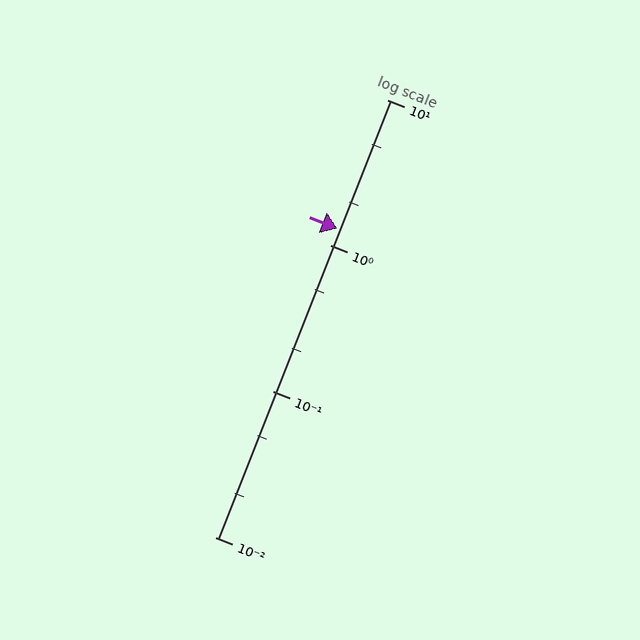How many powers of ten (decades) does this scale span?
The scale spans 3 decades, from 0.01 to 10.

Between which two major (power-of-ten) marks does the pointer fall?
The pointer is between 1 and 10.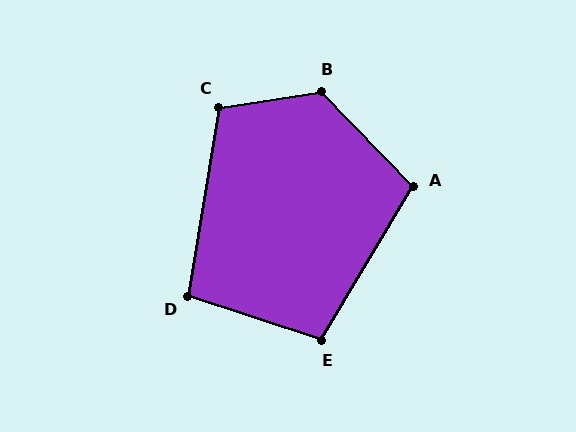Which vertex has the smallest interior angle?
D, at approximately 99 degrees.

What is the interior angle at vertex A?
Approximately 105 degrees (obtuse).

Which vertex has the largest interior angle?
B, at approximately 125 degrees.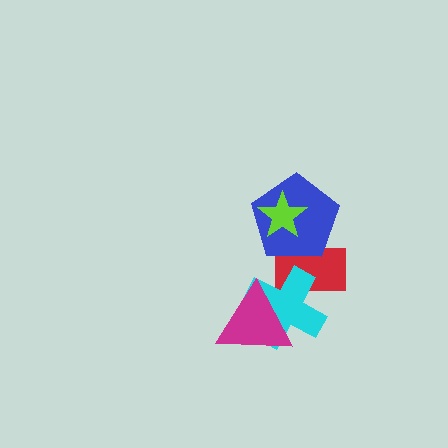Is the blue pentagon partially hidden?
Yes, it is partially covered by another shape.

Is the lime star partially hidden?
No, no other shape covers it.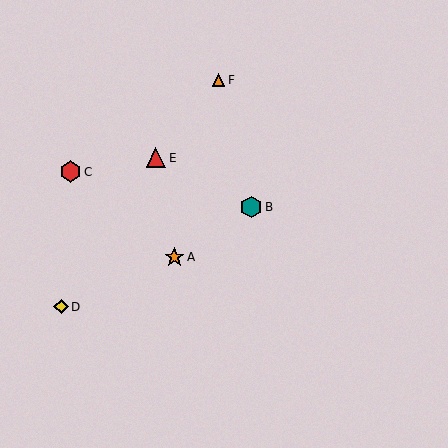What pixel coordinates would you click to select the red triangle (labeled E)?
Click at (156, 158) to select the red triangle E.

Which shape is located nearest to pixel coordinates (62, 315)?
The yellow diamond (labeled D) at (61, 307) is nearest to that location.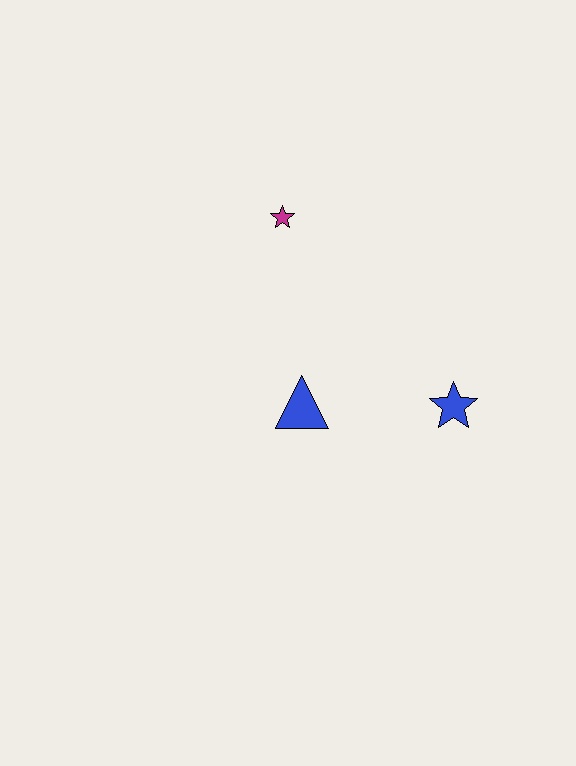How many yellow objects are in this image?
There are no yellow objects.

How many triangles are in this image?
There is 1 triangle.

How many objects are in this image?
There are 3 objects.